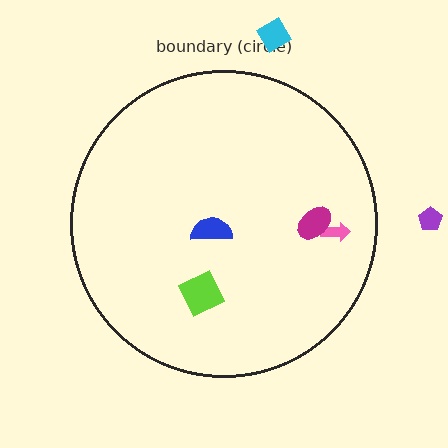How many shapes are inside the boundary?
4 inside, 2 outside.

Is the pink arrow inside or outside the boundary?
Inside.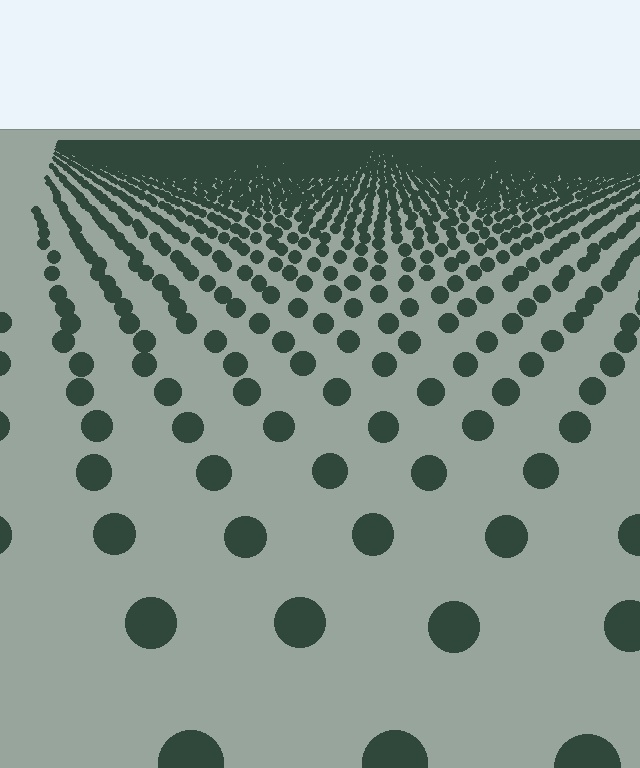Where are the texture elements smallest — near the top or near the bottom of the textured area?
Near the top.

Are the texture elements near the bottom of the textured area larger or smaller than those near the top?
Larger. Near the bottom, elements are closer to the viewer and appear at a bigger on-screen size.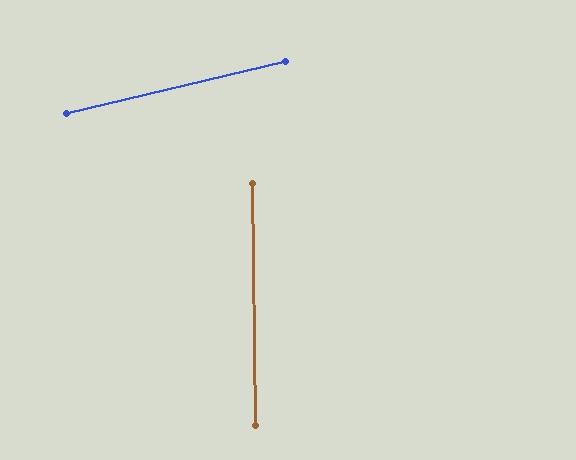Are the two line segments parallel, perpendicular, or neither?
Neither parallel nor perpendicular — they differ by about 77°.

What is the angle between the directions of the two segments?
Approximately 77 degrees.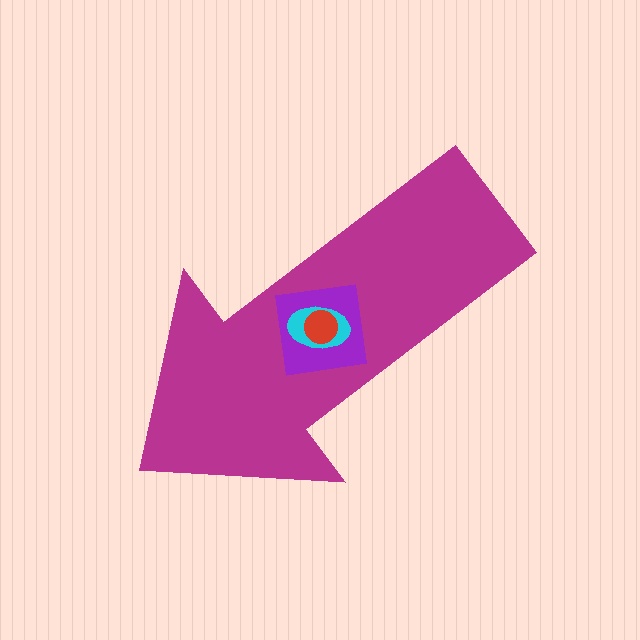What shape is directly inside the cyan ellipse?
The red circle.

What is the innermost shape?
The red circle.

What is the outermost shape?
The magenta arrow.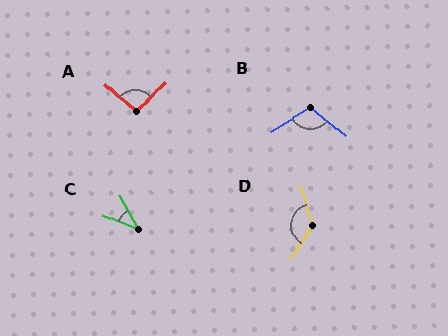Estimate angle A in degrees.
Approximately 97 degrees.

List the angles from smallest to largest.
C (39°), A (97°), B (110°), D (131°).